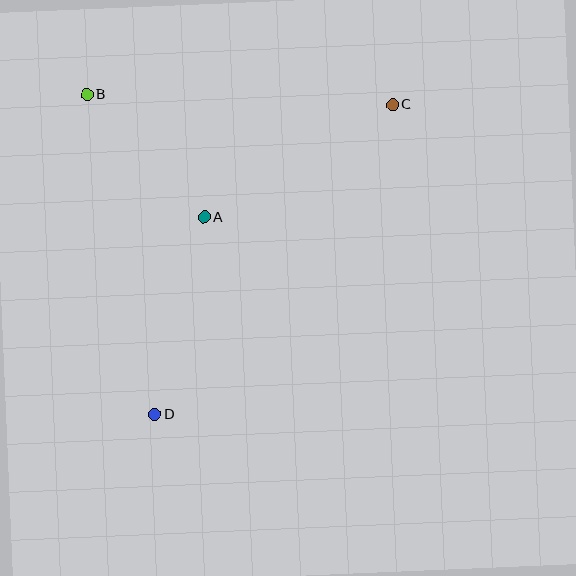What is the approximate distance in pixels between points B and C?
The distance between B and C is approximately 306 pixels.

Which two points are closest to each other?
Points A and B are closest to each other.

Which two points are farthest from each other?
Points C and D are farthest from each other.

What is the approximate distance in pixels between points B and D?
The distance between B and D is approximately 327 pixels.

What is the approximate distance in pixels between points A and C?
The distance between A and C is approximately 220 pixels.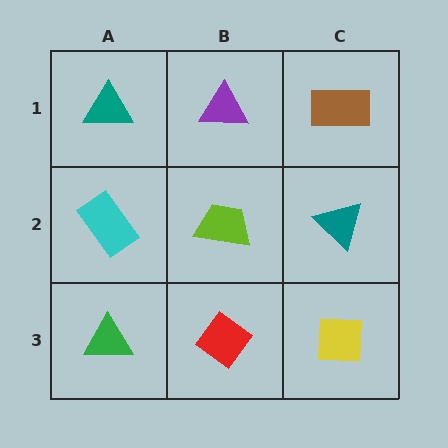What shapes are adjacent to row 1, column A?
A cyan rectangle (row 2, column A), a purple triangle (row 1, column B).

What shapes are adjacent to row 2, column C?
A brown rectangle (row 1, column C), a yellow square (row 3, column C), a lime trapezoid (row 2, column B).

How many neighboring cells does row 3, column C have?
2.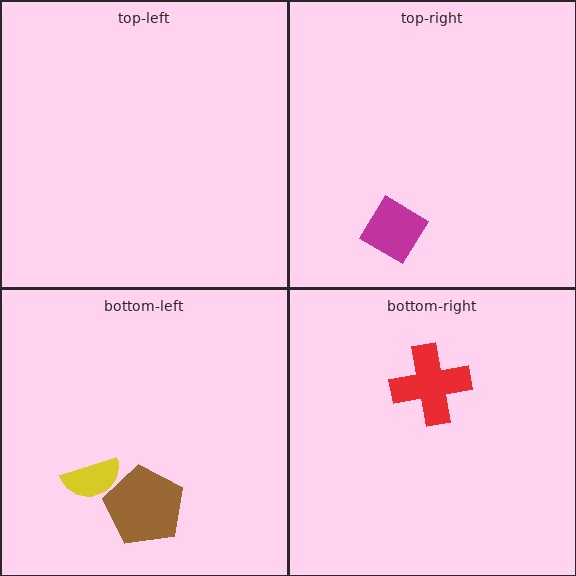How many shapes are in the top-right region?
1.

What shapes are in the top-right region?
The magenta diamond.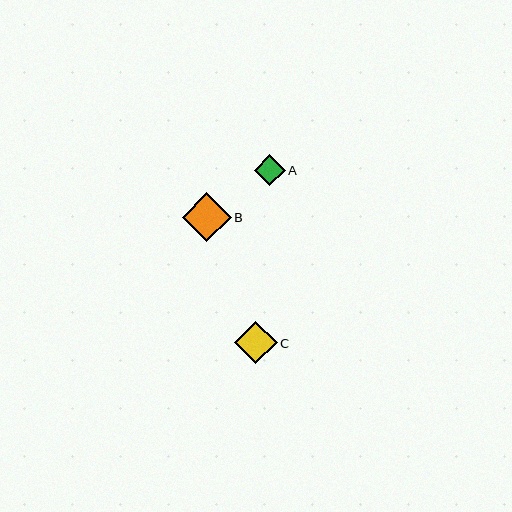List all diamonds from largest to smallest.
From largest to smallest: B, C, A.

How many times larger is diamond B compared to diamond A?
Diamond B is approximately 1.6 times the size of diamond A.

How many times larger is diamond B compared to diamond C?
Diamond B is approximately 1.1 times the size of diamond C.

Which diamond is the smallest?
Diamond A is the smallest with a size of approximately 31 pixels.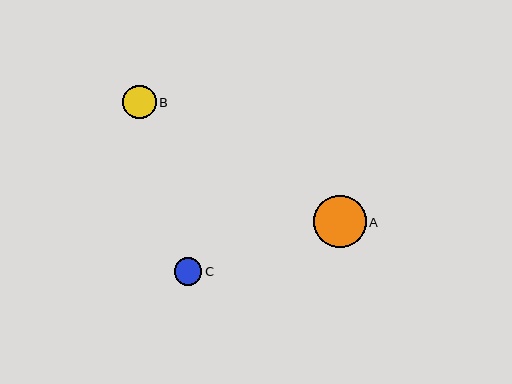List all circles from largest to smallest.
From largest to smallest: A, B, C.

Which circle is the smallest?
Circle C is the smallest with a size of approximately 28 pixels.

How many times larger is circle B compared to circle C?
Circle B is approximately 1.2 times the size of circle C.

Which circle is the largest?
Circle A is the largest with a size of approximately 53 pixels.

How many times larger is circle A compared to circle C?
Circle A is approximately 1.9 times the size of circle C.